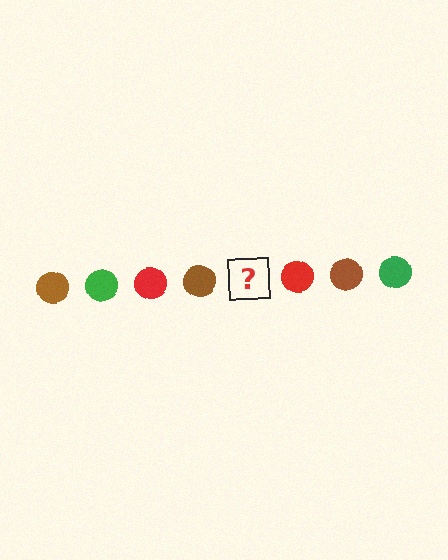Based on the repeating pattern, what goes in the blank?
The blank should be a green circle.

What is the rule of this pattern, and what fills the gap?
The rule is that the pattern cycles through brown, green, red circles. The gap should be filled with a green circle.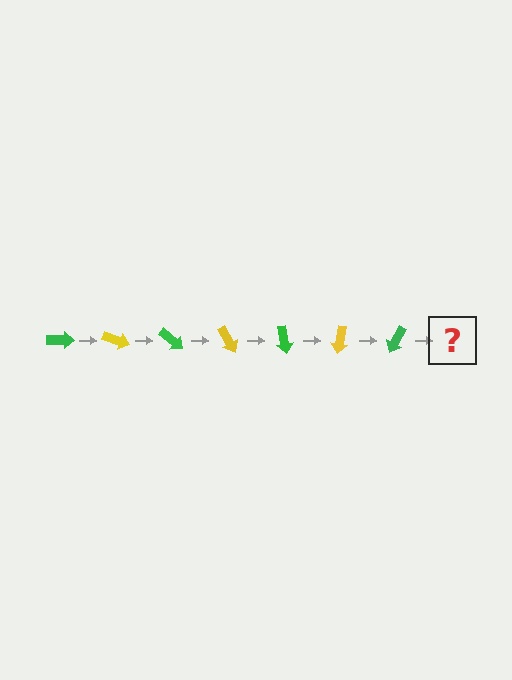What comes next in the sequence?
The next element should be a yellow arrow, rotated 140 degrees from the start.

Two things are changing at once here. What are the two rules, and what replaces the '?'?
The two rules are that it rotates 20 degrees each step and the color cycles through green and yellow. The '?' should be a yellow arrow, rotated 140 degrees from the start.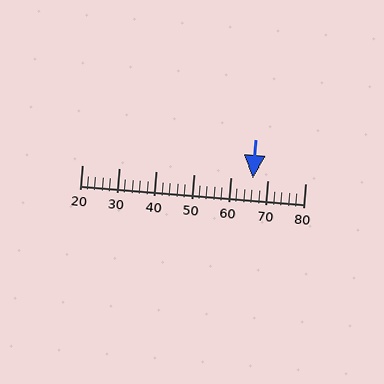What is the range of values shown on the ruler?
The ruler shows values from 20 to 80.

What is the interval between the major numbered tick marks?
The major tick marks are spaced 10 units apart.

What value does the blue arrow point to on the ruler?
The blue arrow points to approximately 66.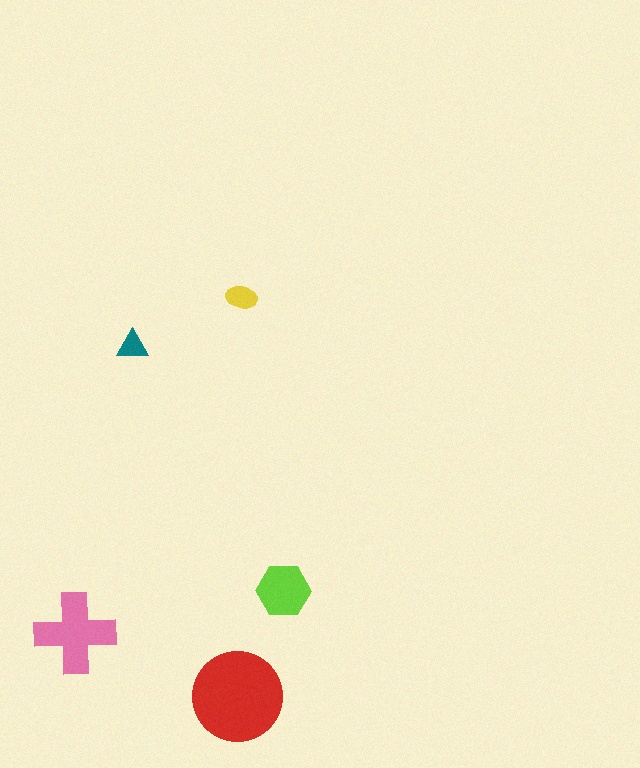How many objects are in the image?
There are 5 objects in the image.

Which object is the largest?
The red circle.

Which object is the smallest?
The teal triangle.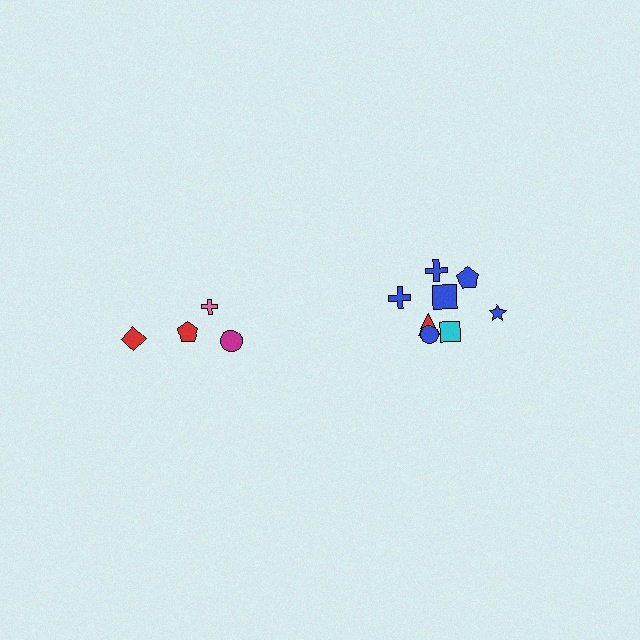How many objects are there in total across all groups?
There are 12 objects.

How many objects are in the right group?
There are 8 objects.